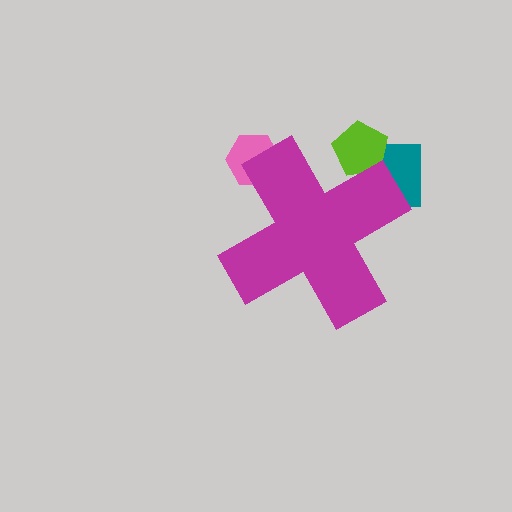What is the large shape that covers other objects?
A magenta cross.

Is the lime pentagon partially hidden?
Yes, the lime pentagon is partially hidden behind the magenta cross.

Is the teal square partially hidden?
Yes, the teal square is partially hidden behind the magenta cross.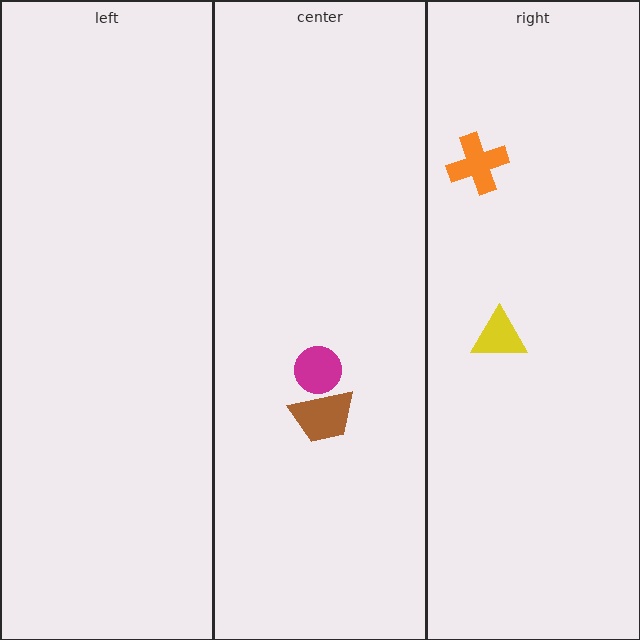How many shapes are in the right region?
2.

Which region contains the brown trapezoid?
The center region.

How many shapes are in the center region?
2.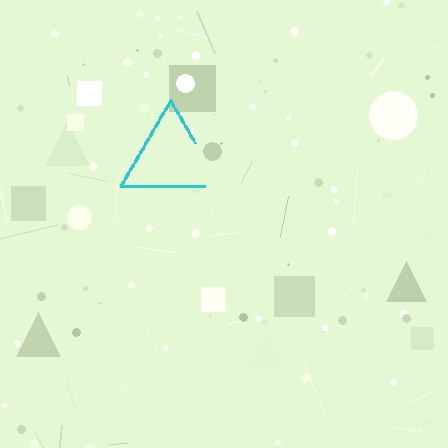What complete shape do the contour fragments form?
The contour fragments form a triangle.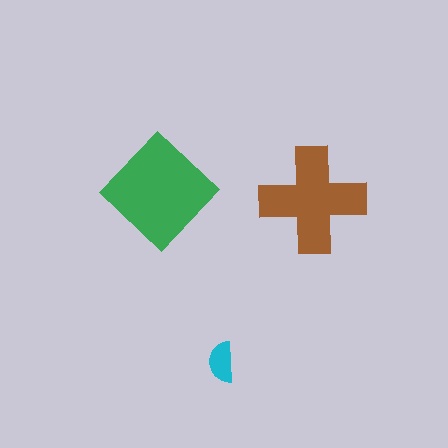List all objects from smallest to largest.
The cyan semicircle, the brown cross, the green diamond.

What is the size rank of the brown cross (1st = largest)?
2nd.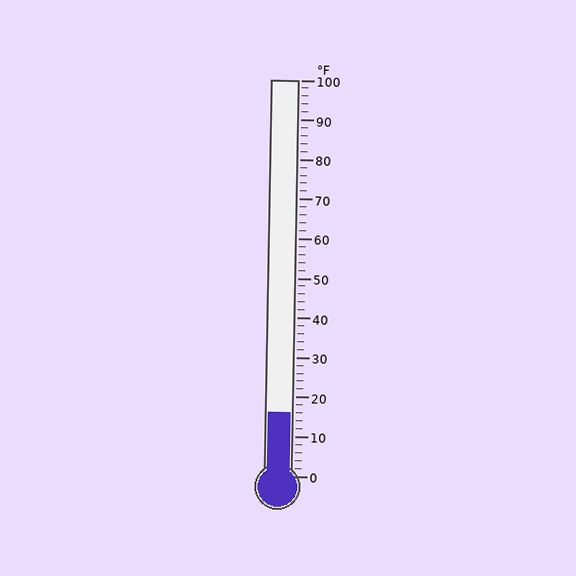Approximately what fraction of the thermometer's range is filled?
The thermometer is filled to approximately 15% of its range.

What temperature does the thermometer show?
The thermometer shows approximately 16°F.